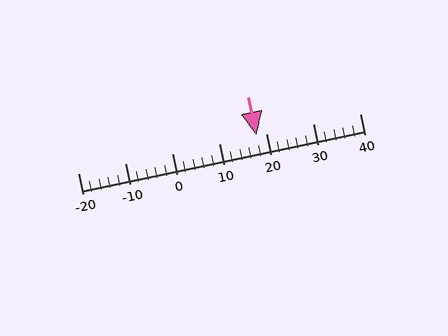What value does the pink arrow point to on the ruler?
The pink arrow points to approximately 18.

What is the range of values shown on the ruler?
The ruler shows values from -20 to 40.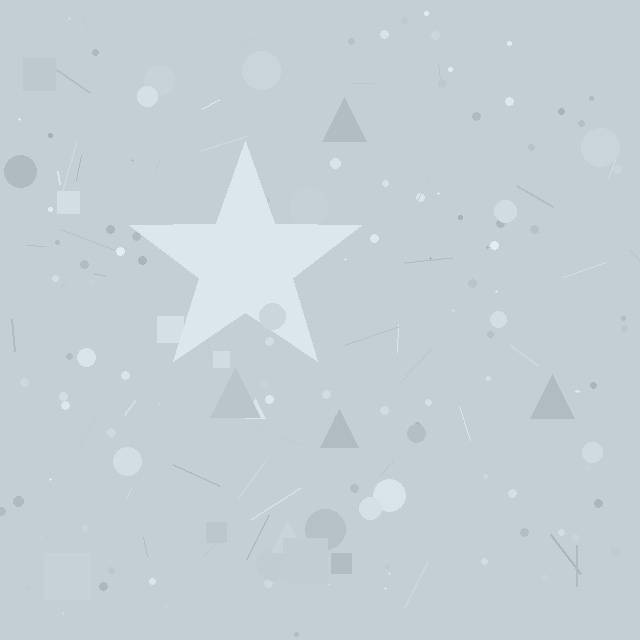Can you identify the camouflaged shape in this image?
The camouflaged shape is a star.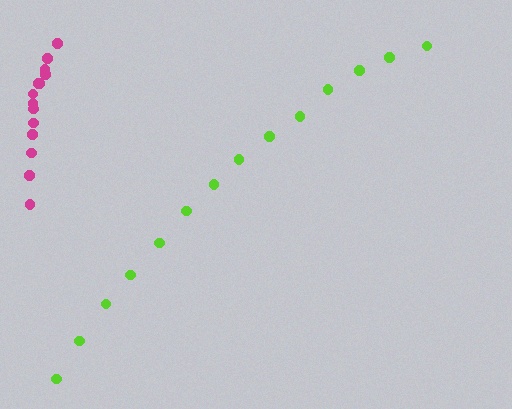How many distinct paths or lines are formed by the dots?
There are 2 distinct paths.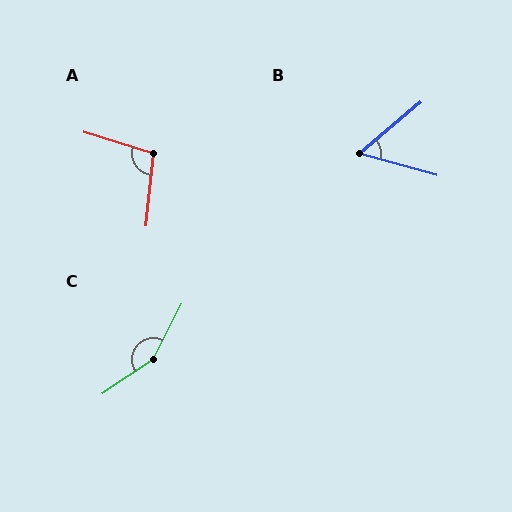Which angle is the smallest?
B, at approximately 55 degrees.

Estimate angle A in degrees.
Approximately 101 degrees.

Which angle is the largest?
C, at approximately 151 degrees.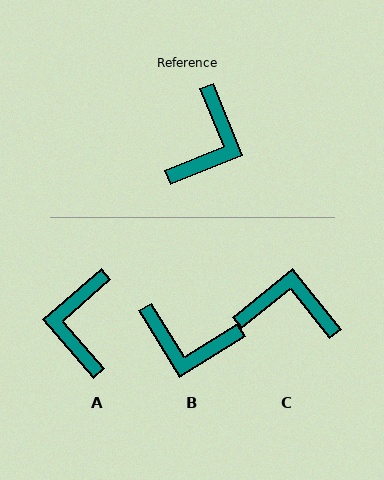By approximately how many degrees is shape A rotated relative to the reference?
Approximately 161 degrees clockwise.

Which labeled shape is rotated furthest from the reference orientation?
A, about 161 degrees away.